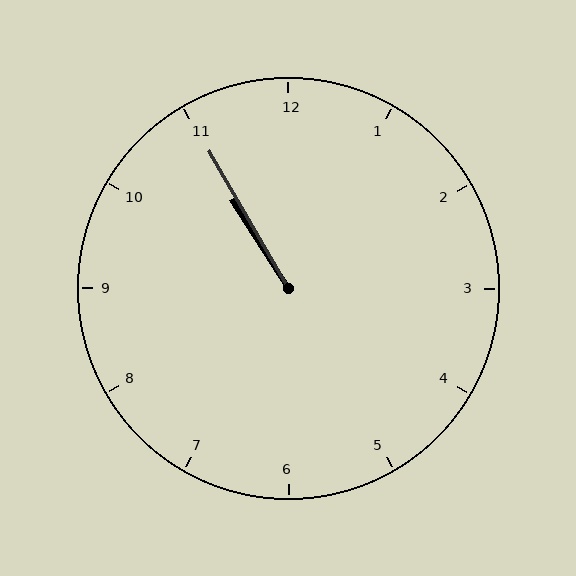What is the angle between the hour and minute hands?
Approximately 2 degrees.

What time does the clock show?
10:55.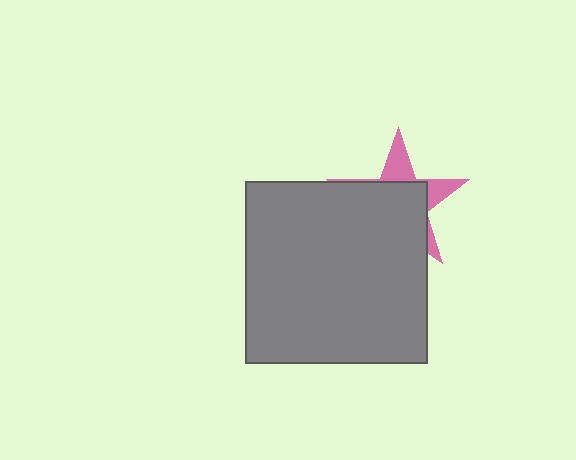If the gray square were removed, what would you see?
You would see the complete pink star.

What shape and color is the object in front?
The object in front is a gray square.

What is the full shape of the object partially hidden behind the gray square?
The partially hidden object is a pink star.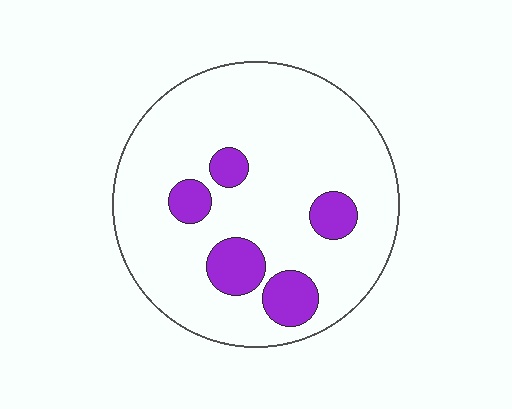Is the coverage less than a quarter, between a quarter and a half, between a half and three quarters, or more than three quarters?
Less than a quarter.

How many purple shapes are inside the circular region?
5.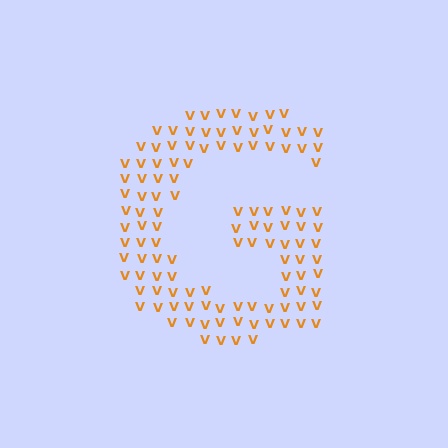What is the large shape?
The large shape is the letter G.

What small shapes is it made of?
It is made of small letter V's.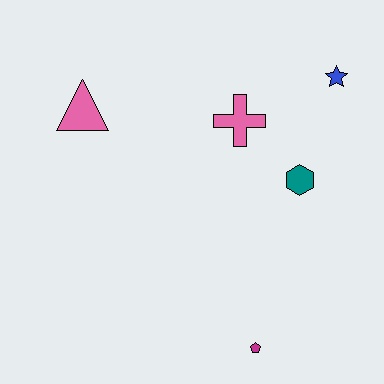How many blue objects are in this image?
There is 1 blue object.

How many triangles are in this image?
There is 1 triangle.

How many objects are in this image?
There are 5 objects.